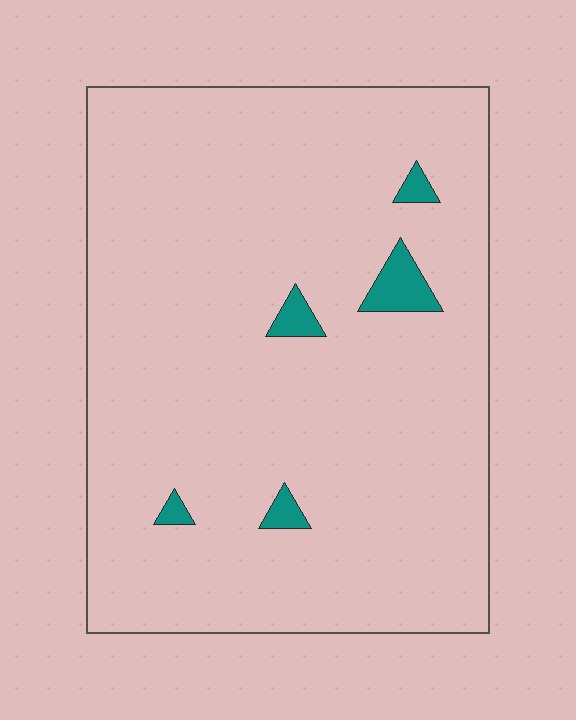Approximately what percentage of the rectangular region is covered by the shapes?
Approximately 5%.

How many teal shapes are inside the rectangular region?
5.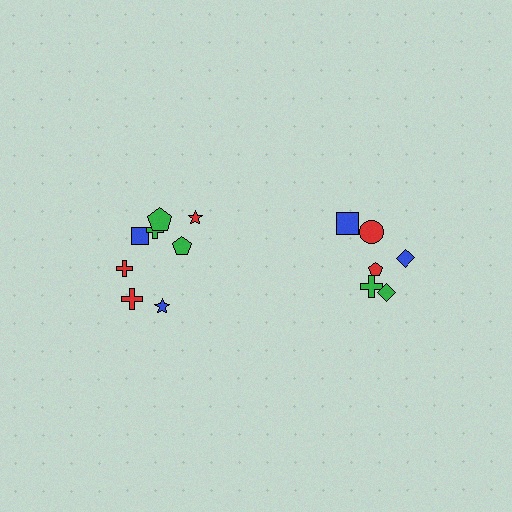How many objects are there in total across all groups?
There are 14 objects.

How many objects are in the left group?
There are 8 objects.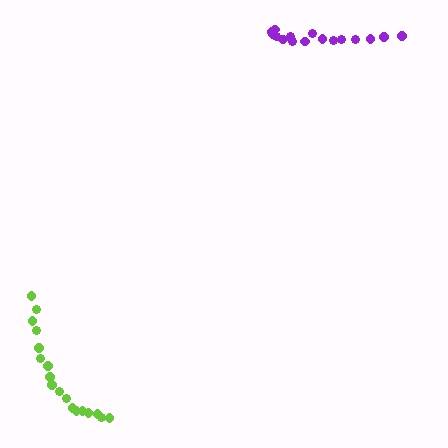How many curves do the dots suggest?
There are 2 distinct paths.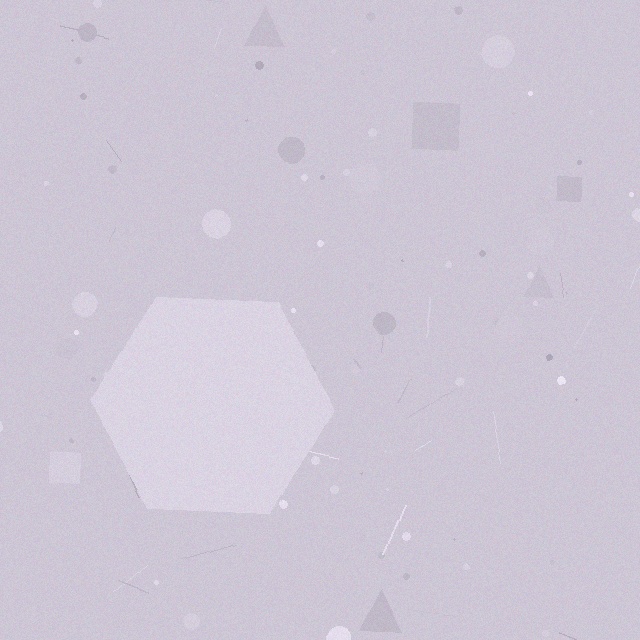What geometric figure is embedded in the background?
A hexagon is embedded in the background.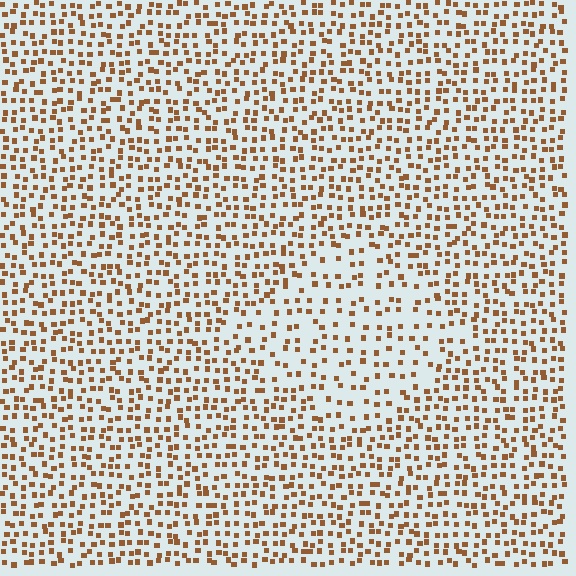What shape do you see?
I see a diamond.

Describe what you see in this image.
The image contains small brown elements arranged at two different densities. A diamond-shaped region is visible where the elements are less densely packed than the surrounding area.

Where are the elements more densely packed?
The elements are more densely packed outside the diamond boundary.